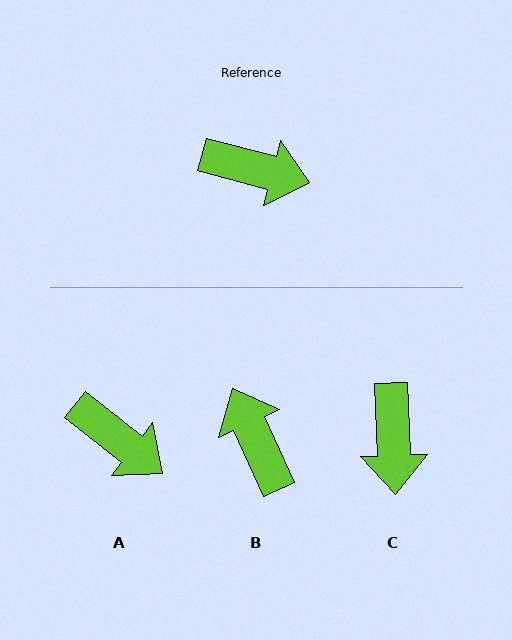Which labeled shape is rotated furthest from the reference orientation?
B, about 129 degrees away.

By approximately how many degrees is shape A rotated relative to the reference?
Approximately 24 degrees clockwise.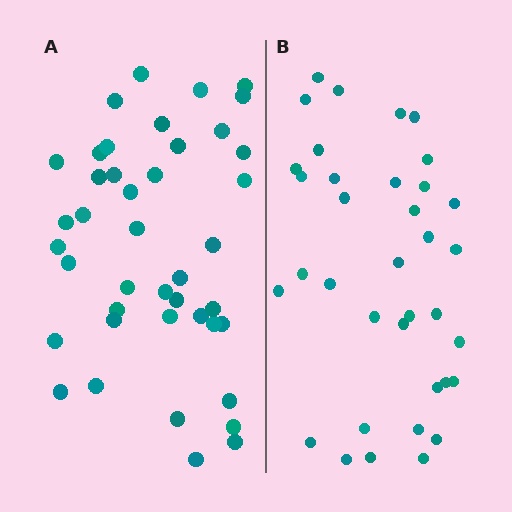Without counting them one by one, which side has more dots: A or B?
Region A (the left region) has more dots.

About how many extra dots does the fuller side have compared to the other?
Region A has about 6 more dots than region B.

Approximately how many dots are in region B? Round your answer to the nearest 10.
About 40 dots. (The exact count is 36, which rounds to 40.)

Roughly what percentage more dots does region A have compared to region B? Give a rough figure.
About 15% more.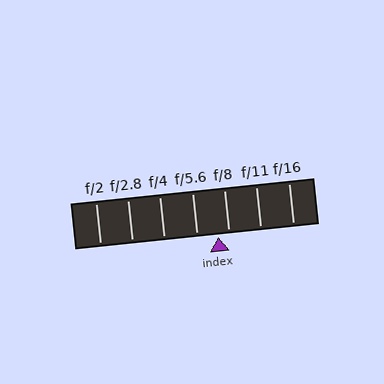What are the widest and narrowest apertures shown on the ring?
The widest aperture shown is f/2 and the narrowest is f/16.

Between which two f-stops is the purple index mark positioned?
The index mark is between f/5.6 and f/8.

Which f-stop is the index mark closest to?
The index mark is closest to f/8.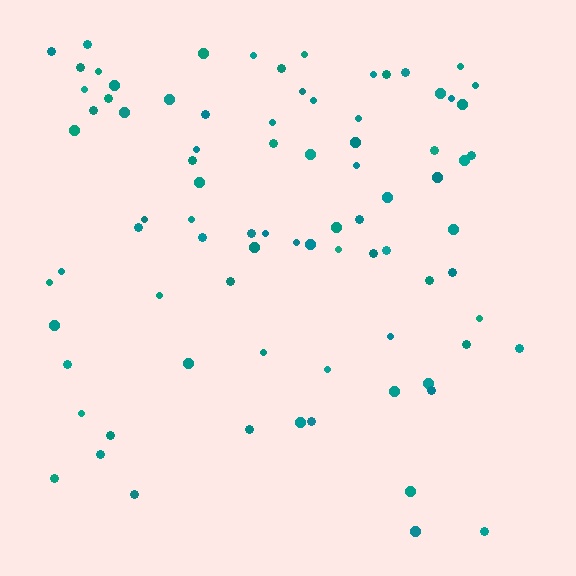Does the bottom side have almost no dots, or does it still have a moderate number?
Still a moderate number, just noticeably fewer than the top.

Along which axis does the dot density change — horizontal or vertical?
Vertical.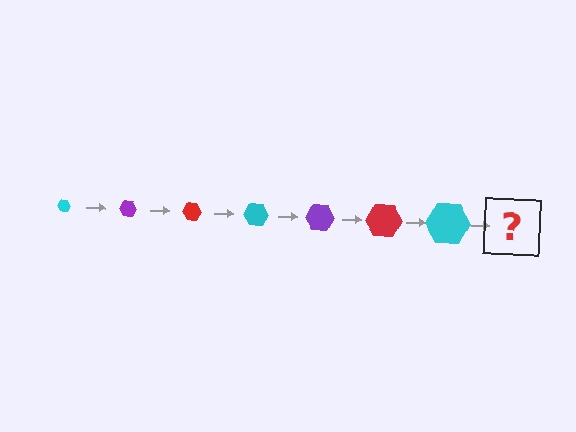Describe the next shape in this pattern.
It should be a purple hexagon, larger than the previous one.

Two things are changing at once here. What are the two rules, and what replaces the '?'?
The two rules are that the hexagon grows larger each step and the color cycles through cyan, purple, and red. The '?' should be a purple hexagon, larger than the previous one.